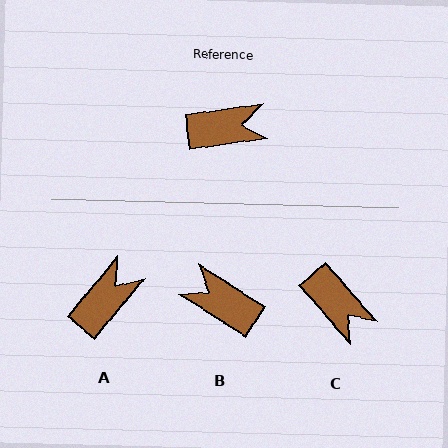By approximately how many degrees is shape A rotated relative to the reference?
Approximately 42 degrees counter-clockwise.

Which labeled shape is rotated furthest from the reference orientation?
B, about 140 degrees away.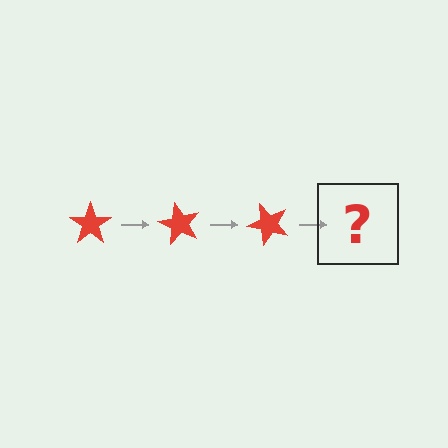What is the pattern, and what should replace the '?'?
The pattern is that the star rotates 60 degrees each step. The '?' should be a red star rotated 180 degrees.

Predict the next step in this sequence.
The next step is a red star rotated 180 degrees.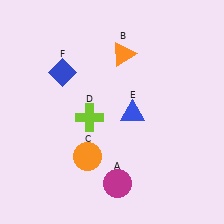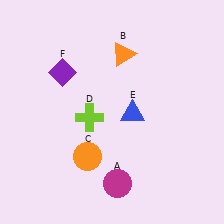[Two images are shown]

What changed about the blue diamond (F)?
In Image 1, F is blue. In Image 2, it changed to purple.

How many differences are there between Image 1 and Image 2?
There is 1 difference between the two images.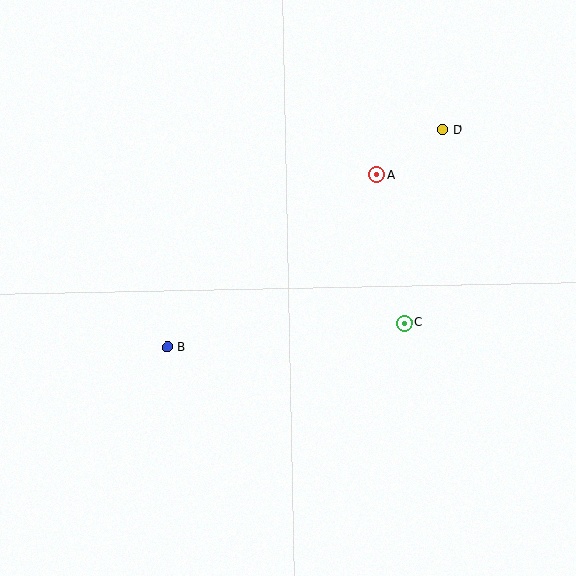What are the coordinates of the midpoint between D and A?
The midpoint between D and A is at (409, 152).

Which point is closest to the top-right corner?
Point D is closest to the top-right corner.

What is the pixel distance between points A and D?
The distance between A and D is 80 pixels.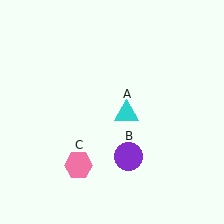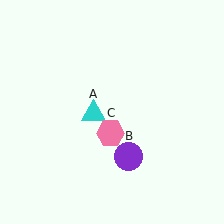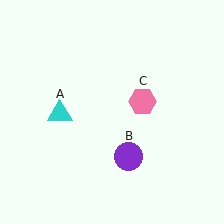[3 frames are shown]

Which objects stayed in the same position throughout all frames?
Purple circle (object B) remained stationary.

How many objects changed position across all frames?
2 objects changed position: cyan triangle (object A), pink hexagon (object C).